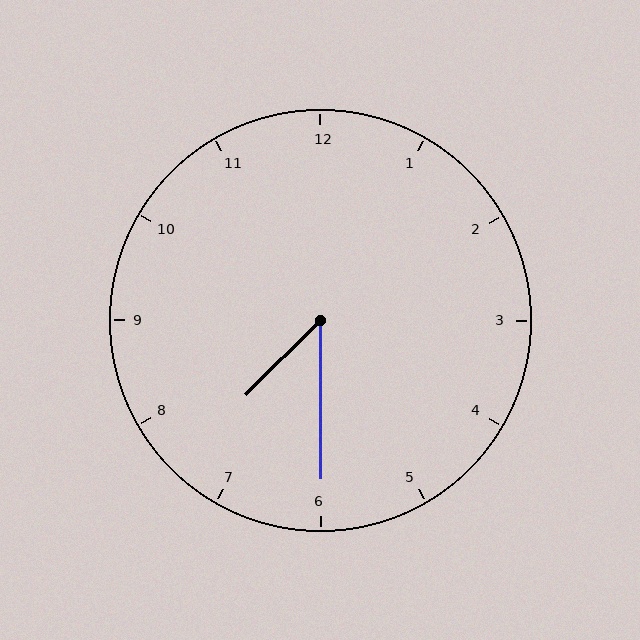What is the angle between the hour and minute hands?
Approximately 45 degrees.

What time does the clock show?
7:30.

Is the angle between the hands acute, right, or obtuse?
It is acute.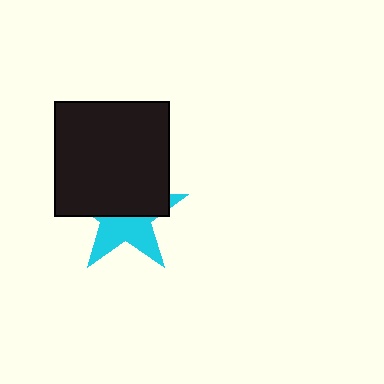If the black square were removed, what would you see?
You would see the complete cyan star.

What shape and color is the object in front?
The object in front is a black square.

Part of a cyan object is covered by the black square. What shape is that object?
It is a star.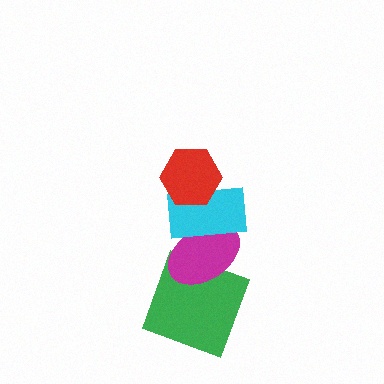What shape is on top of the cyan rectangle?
The red hexagon is on top of the cyan rectangle.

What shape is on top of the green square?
The magenta ellipse is on top of the green square.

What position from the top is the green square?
The green square is 4th from the top.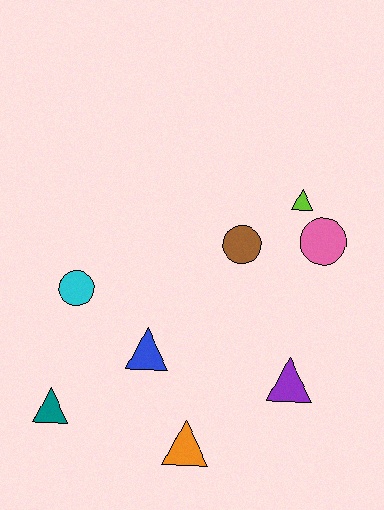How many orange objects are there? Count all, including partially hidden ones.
There is 1 orange object.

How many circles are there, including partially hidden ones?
There are 3 circles.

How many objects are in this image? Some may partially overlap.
There are 8 objects.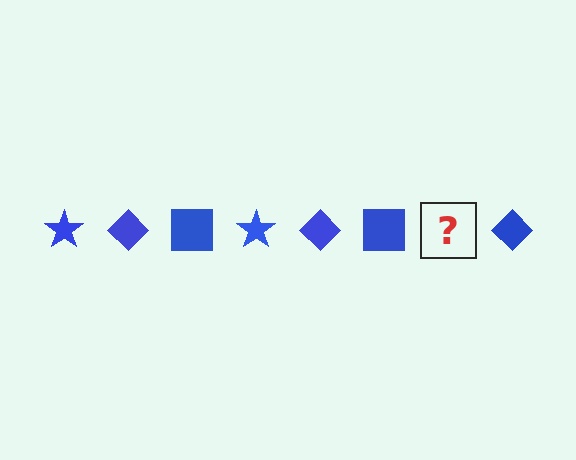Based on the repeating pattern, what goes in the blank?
The blank should be a blue star.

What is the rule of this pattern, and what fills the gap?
The rule is that the pattern cycles through star, diamond, square shapes in blue. The gap should be filled with a blue star.